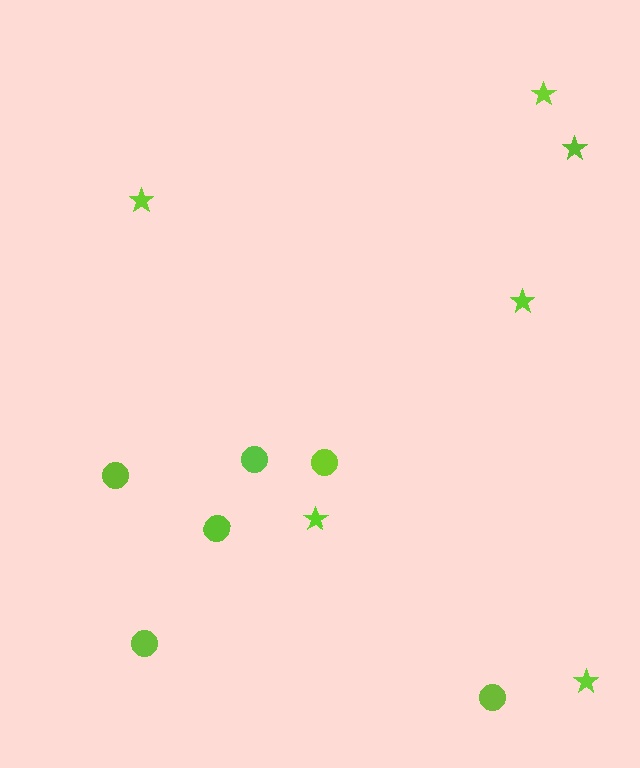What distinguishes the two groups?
There are 2 groups: one group of stars (6) and one group of circles (6).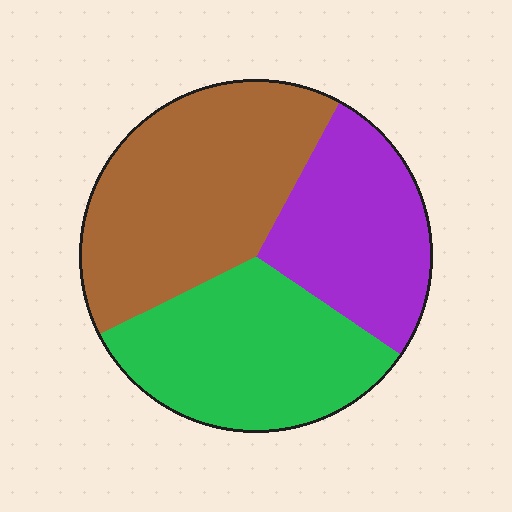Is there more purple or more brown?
Brown.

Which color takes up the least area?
Purple, at roughly 25%.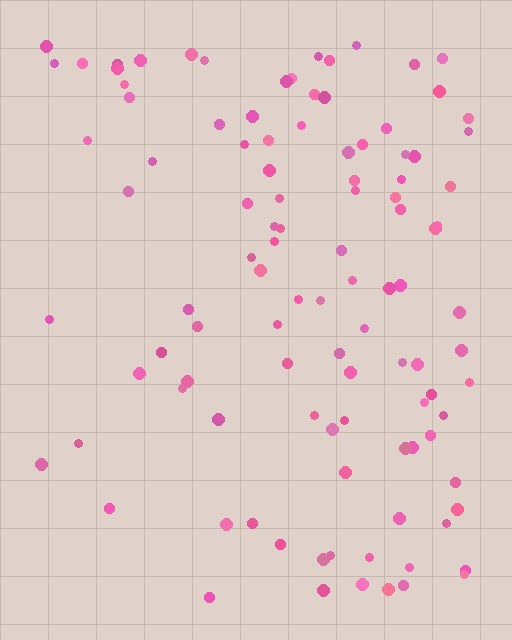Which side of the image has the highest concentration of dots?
The right.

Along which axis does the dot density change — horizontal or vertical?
Horizontal.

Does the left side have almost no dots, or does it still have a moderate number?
Still a moderate number, just noticeably fewer than the right.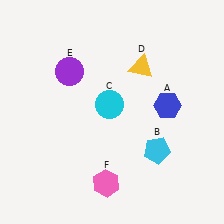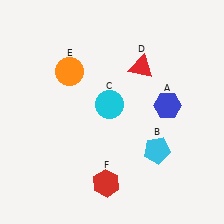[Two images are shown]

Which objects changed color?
D changed from yellow to red. E changed from purple to orange. F changed from pink to red.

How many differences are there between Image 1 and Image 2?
There are 3 differences between the two images.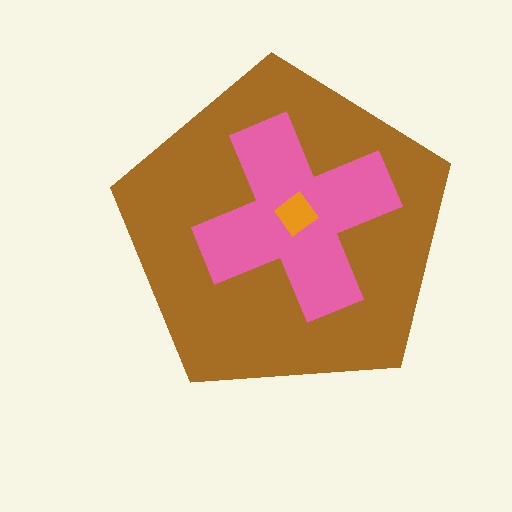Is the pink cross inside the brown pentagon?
Yes.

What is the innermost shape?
The orange diamond.